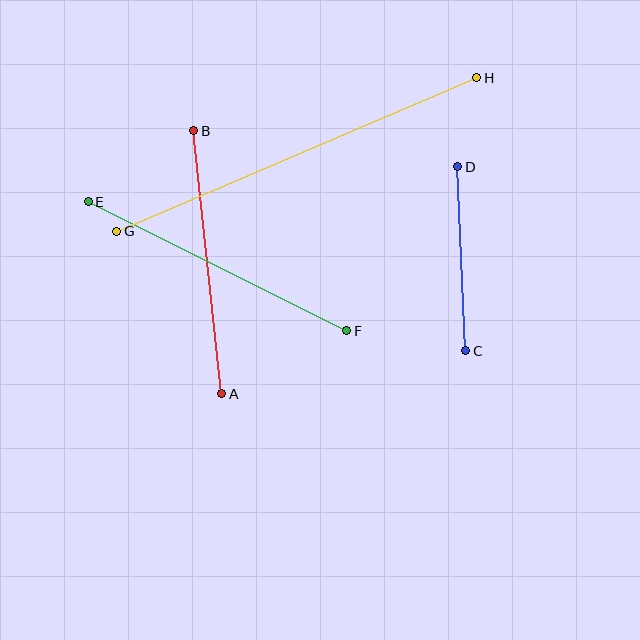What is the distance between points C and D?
The distance is approximately 184 pixels.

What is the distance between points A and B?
The distance is approximately 265 pixels.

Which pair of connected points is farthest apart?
Points G and H are farthest apart.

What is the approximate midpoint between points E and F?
The midpoint is at approximately (218, 266) pixels.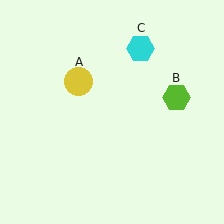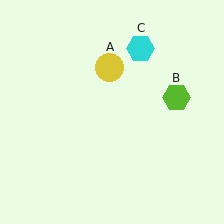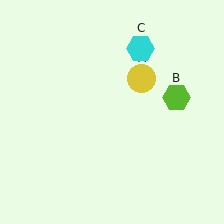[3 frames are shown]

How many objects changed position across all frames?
1 object changed position: yellow circle (object A).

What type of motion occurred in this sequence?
The yellow circle (object A) rotated clockwise around the center of the scene.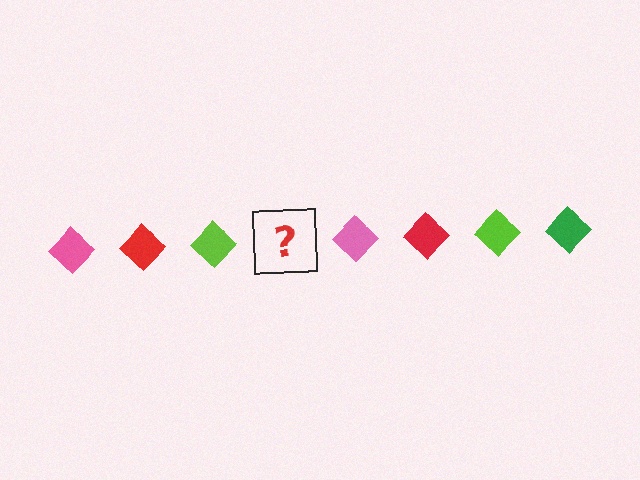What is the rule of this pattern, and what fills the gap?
The rule is that the pattern cycles through pink, red, lime, green diamonds. The gap should be filled with a green diamond.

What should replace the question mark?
The question mark should be replaced with a green diamond.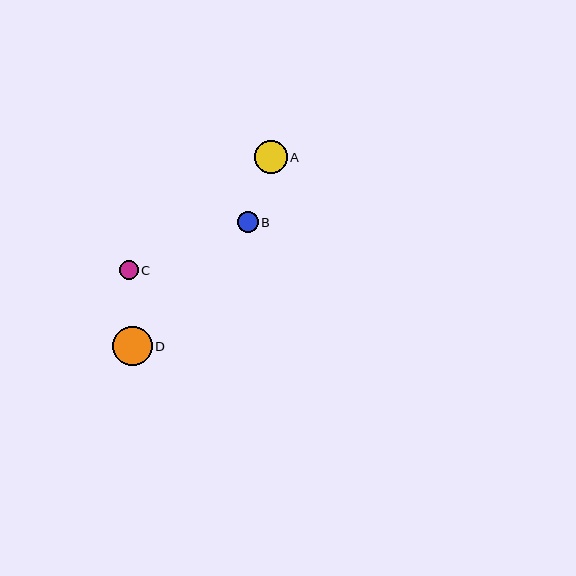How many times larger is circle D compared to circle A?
Circle D is approximately 1.2 times the size of circle A.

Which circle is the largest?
Circle D is the largest with a size of approximately 39 pixels.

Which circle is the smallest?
Circle C is the smallest with a size of approximately 19 pixels.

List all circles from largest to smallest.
From largest to smallest: D, A, B, C.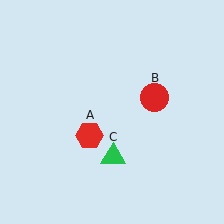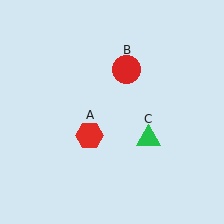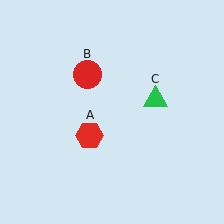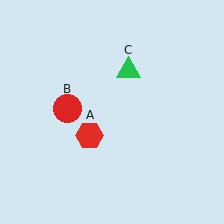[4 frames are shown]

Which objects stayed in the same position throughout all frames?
Red hexagon (object A) remained stationary.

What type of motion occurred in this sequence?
The red circle (object B), green triangle (object C) rotated counterclockwise around the center of the scene.